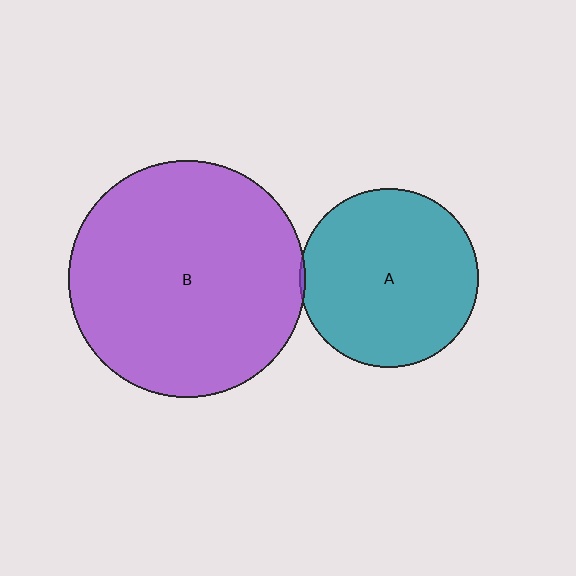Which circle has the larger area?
Circle B (purple).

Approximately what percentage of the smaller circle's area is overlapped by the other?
Approximately 5%.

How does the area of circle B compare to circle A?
Approximately 1.8 times.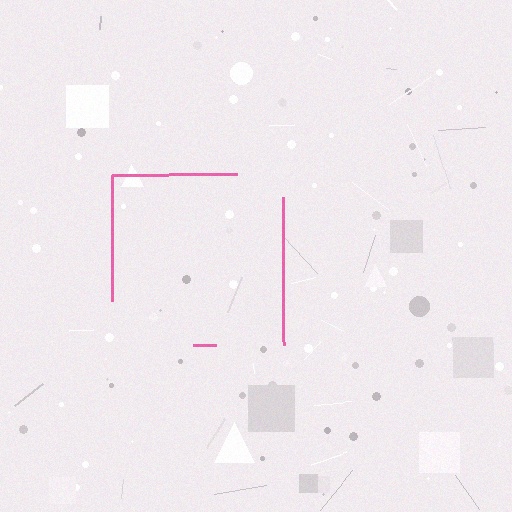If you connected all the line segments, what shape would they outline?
They would outline a square.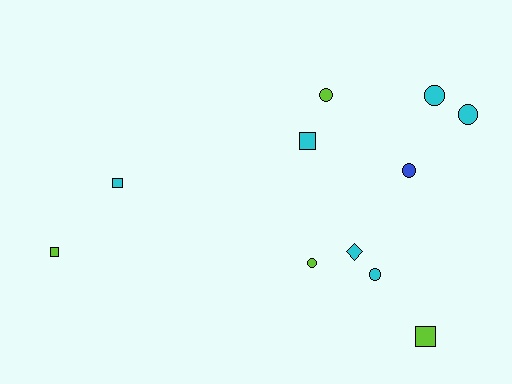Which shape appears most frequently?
Circle, with 6 objects.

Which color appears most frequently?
Cyan, with 6 objects.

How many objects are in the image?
There are 11 objects.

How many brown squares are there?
There are no brown squares.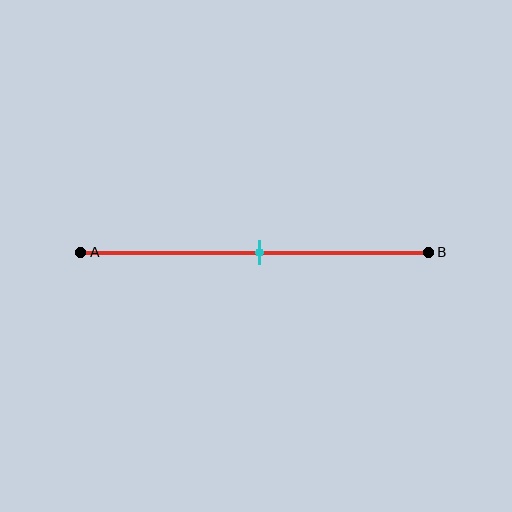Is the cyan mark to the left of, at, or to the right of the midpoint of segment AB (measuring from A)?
The cyan mark is approximately at the midpoint of segment AB.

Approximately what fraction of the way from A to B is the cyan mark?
The cyan mark is approximately 50% of the way from A to B.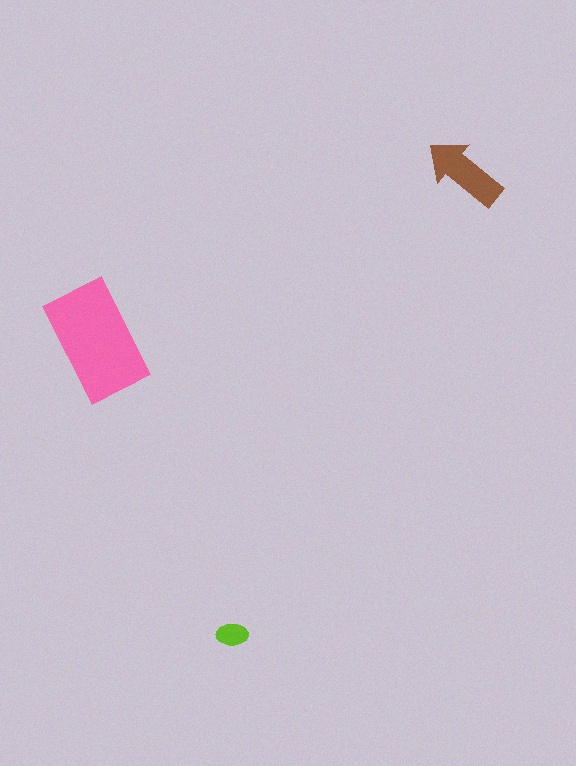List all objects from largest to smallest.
The pink rectangle, the brown arrow, the lime ellipse.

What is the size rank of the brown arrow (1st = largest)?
2nd.